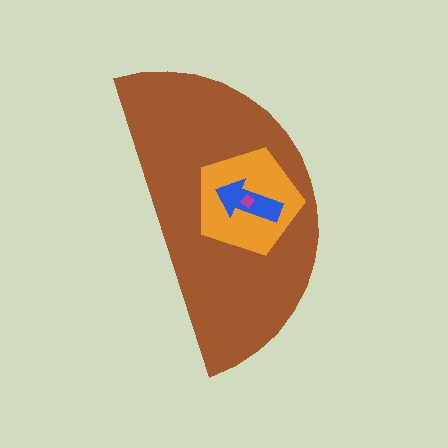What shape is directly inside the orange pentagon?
The blue arrow.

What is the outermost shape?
The brown semicircle.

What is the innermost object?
The magenta diamond.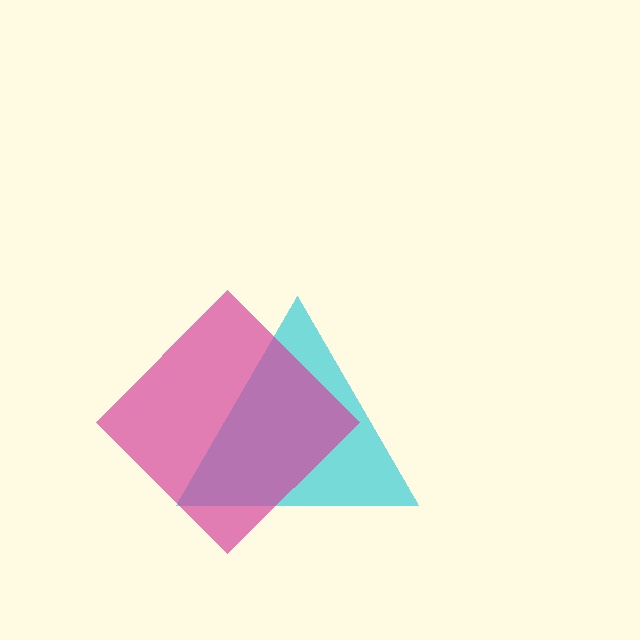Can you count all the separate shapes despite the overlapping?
Yes, there are 2 separate shapes.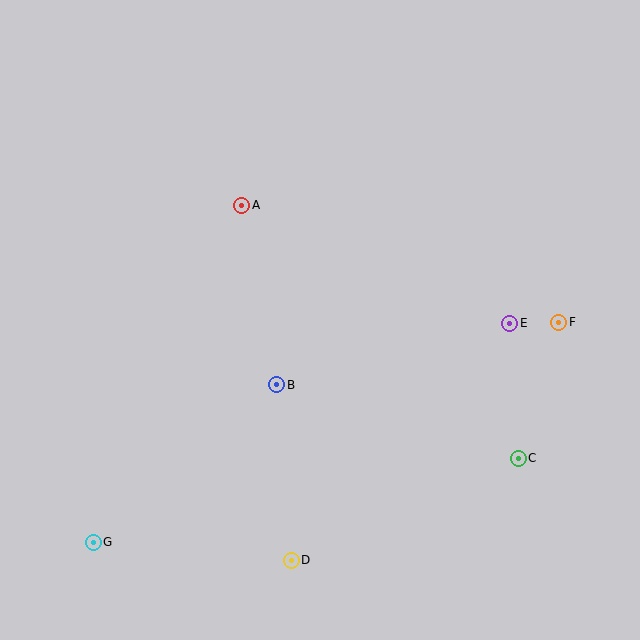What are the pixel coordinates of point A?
Point A is at (242, 205).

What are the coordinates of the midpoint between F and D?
The midpoint between F and D is at (425, 441).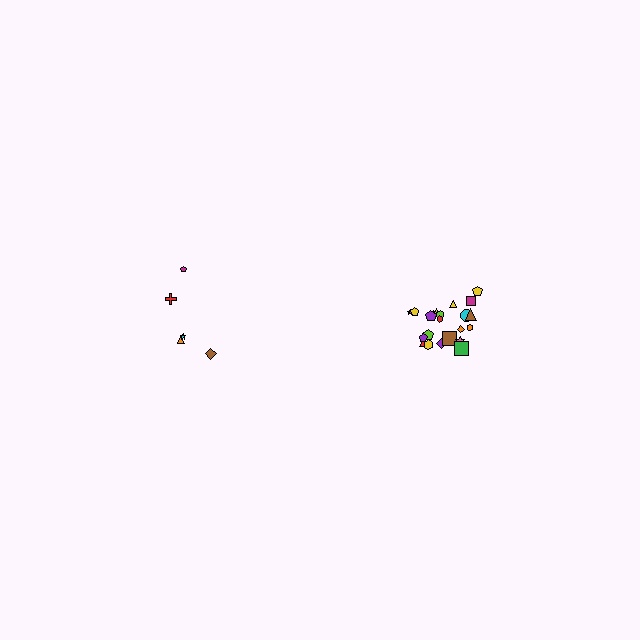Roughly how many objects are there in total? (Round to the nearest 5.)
Roughly 25 objects in total.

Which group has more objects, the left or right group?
The right group.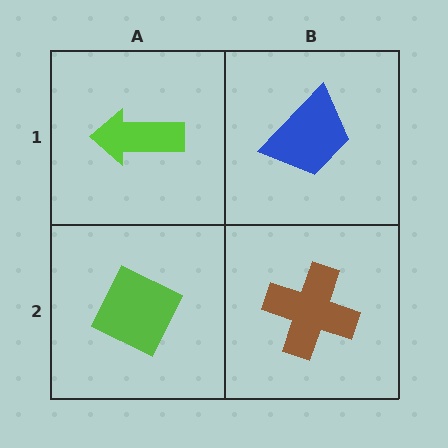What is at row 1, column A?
A lime arrow.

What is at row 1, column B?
A blue trapezoid.